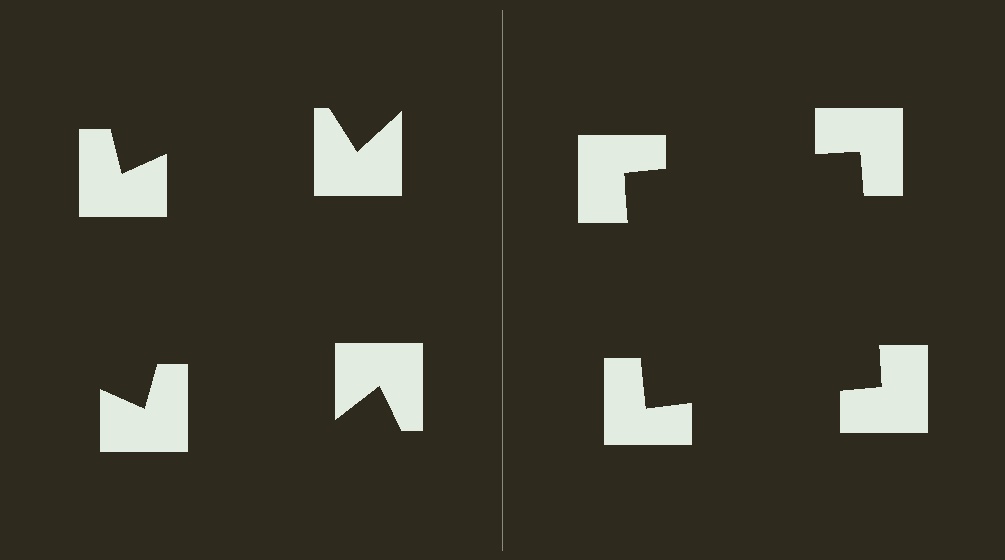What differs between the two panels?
The notched squares are positioned identically on both sides; only the wedge orientations differ. On the right they align to a square; on the left they are misaligned.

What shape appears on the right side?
An illusory square.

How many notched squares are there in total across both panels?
8 — 4 on each side.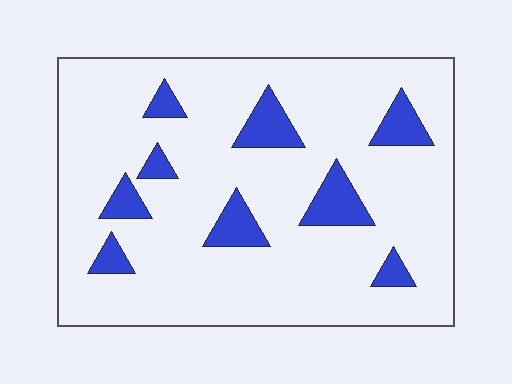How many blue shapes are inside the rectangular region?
9.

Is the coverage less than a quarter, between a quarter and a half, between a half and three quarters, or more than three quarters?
Less than a quarter.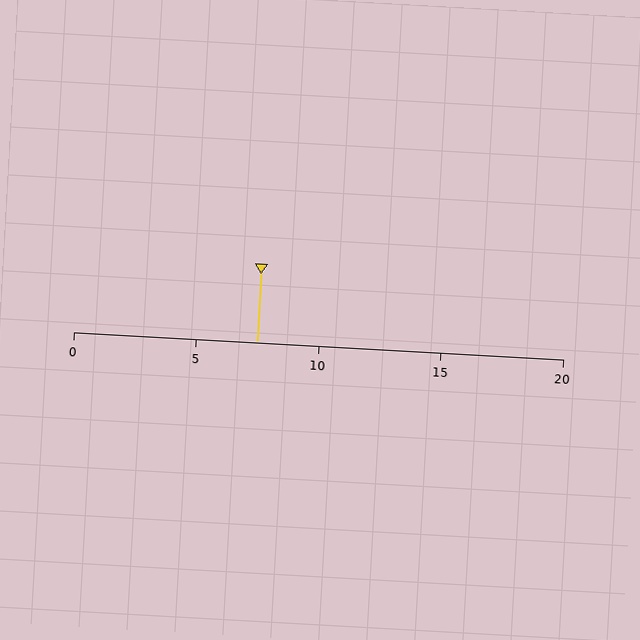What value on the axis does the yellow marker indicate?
The marker indicates approximately 7.5.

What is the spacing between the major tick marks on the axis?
The major ticks are spaced 5 apart.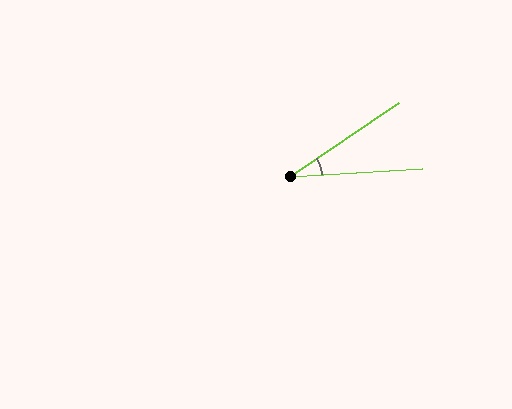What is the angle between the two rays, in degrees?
Approximately 31 degrees.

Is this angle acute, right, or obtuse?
It is acute.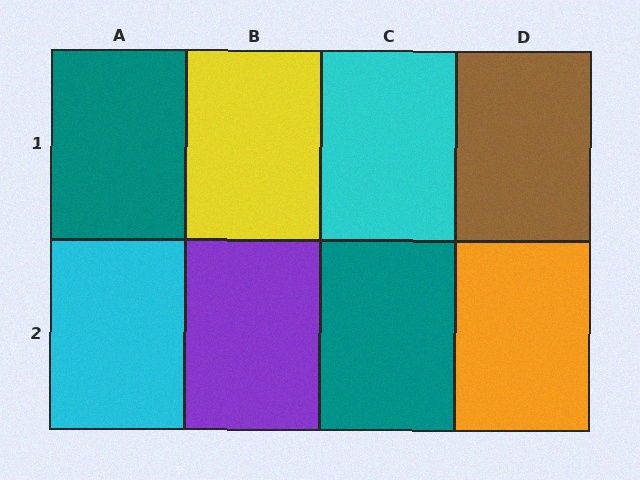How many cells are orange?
1 cell is orange.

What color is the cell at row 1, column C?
Cyan.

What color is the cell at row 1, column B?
Yellow.